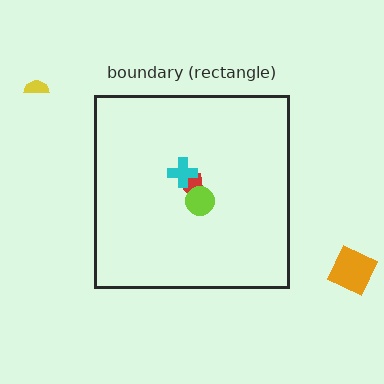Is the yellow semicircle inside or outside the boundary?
Outside.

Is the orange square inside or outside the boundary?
Outside.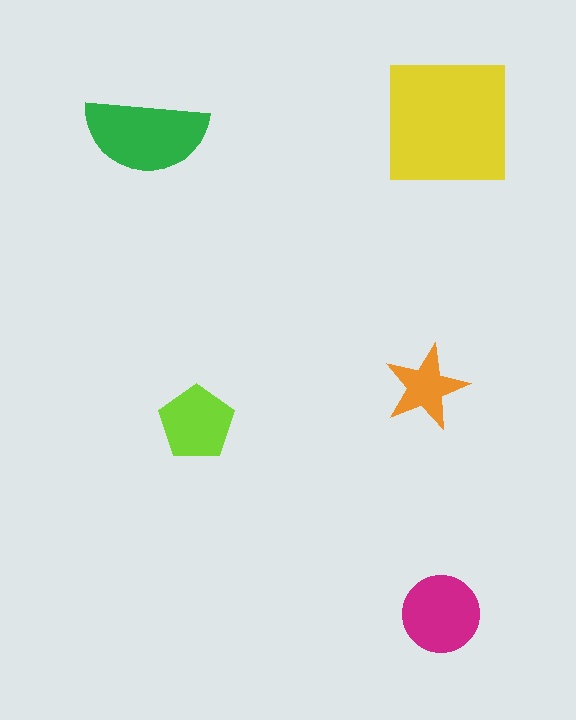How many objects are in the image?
There are 5 objects in the image.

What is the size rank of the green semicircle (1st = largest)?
2nd.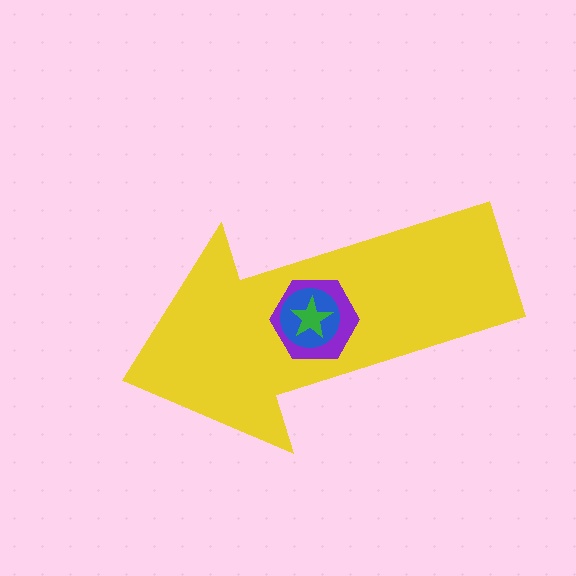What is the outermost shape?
The yellow arrow.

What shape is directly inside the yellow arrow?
The purple hexagon.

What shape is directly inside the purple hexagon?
The blue circle.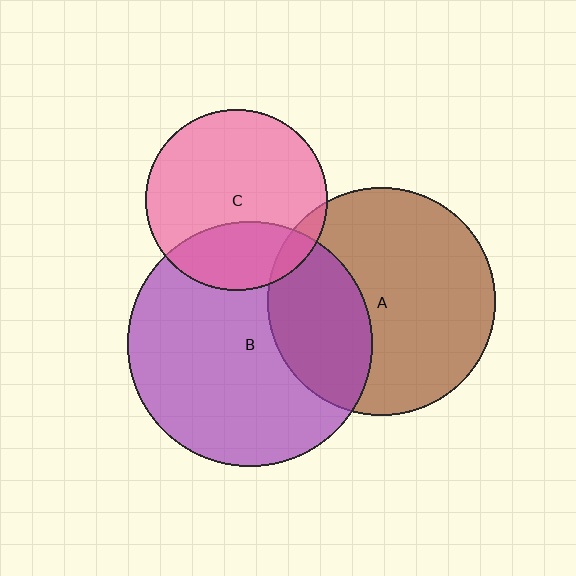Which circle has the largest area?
Circle B (purple).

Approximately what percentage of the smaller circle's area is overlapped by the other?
Approximately 30%.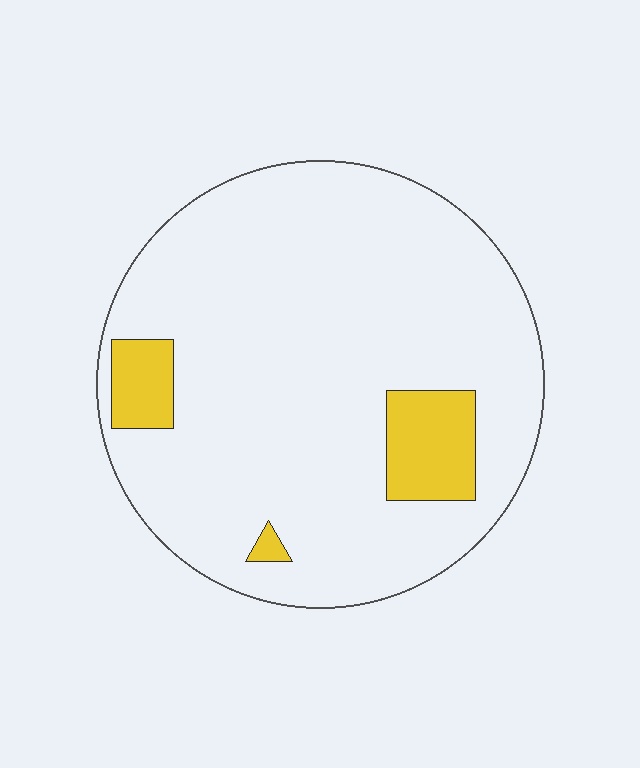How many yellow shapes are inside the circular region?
3.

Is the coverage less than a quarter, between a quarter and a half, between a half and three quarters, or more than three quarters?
Less than a quarter.